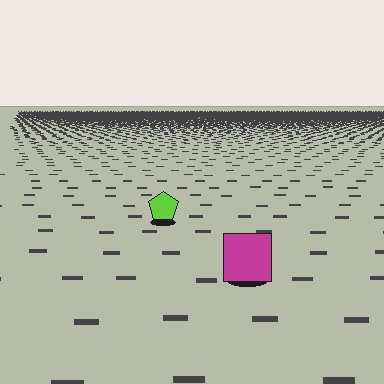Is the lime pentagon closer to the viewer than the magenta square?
No. The magenta square is closer — you can tell from the texture gradient: the ground texture is coarser near it.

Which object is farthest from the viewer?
The lime pentagon is farthest from the viewer. It appears smaller and the ground texture around it is denser.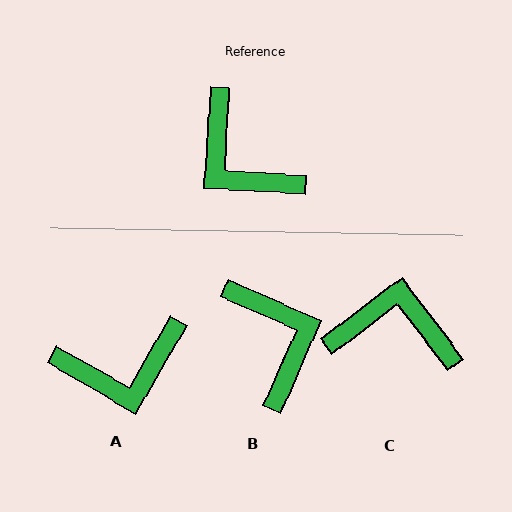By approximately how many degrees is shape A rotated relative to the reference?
Approximately 63 degrees counter-clockwise.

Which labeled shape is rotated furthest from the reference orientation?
B, about 160 degrees away.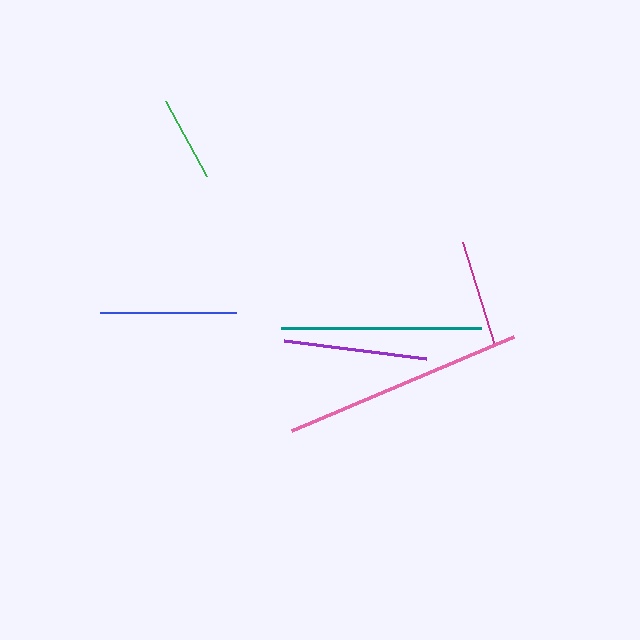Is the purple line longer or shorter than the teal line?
The teal line is longer than the purple line.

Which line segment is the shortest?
The green line is the shortest at approximately 85 pixels.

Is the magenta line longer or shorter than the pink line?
The pink line is longer than the magenta line.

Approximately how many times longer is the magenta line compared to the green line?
The magenta line is approximately 1.3 times the length of the green line.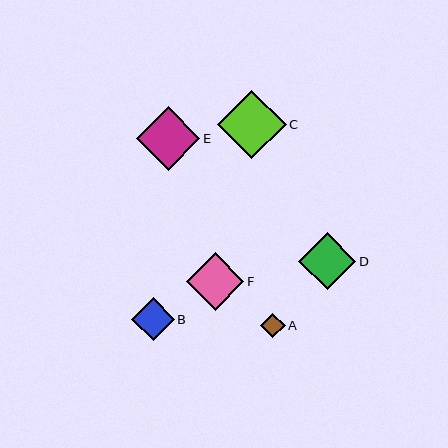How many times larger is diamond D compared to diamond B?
Diamond D is approximately 1.3 times the size of diamond B.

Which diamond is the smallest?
Diamond A is the smallest with a size of approximately 24 pixels.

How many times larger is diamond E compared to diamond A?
Diamond E is approximately 2.6 times the size of diamond A.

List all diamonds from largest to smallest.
From largest to smallest: C, E, F, D, B, A.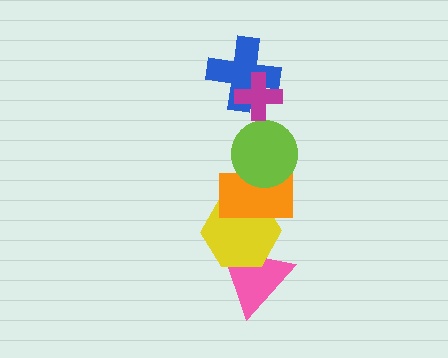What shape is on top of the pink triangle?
The yellow hexagon is on top of the pink triangle.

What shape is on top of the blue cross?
The magenta cross is on top of the blue cross.